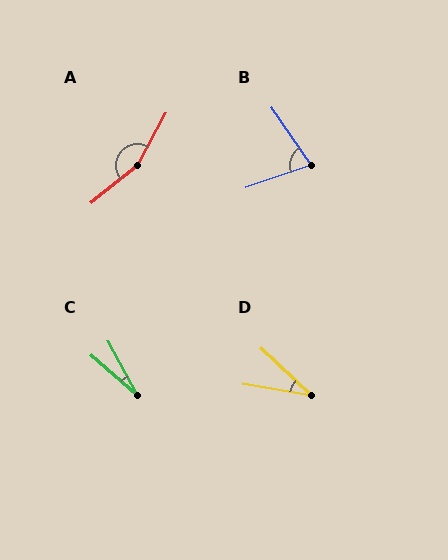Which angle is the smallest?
C, at approximately 21 degrees.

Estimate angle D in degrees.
Approximately 34 degrees.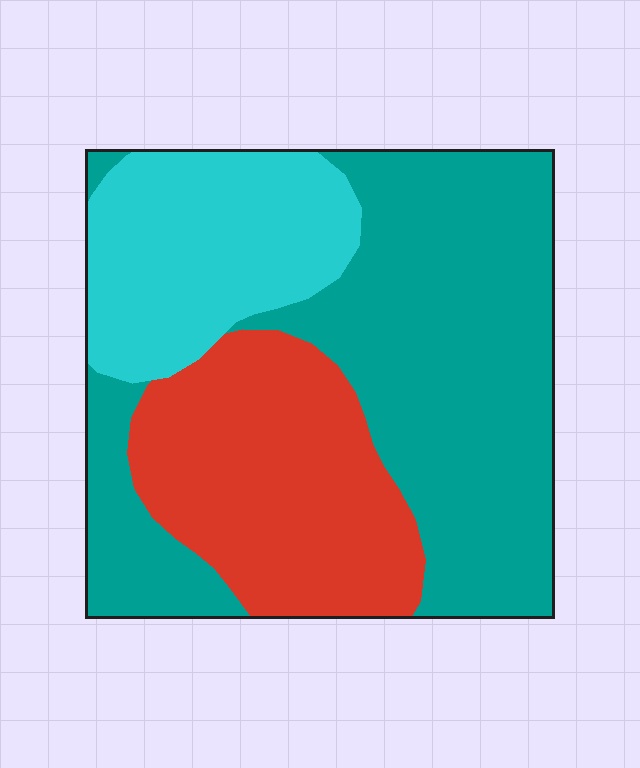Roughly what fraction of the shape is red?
Red takes up between a sixth and a third of the shape.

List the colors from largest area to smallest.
From largest to smallest: teal, red, cyan.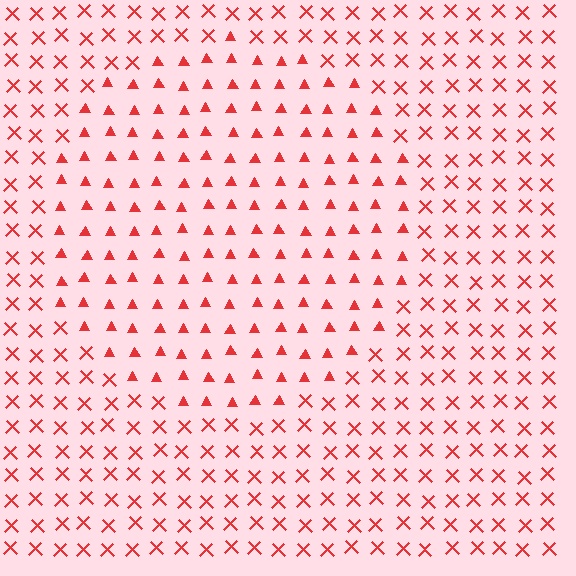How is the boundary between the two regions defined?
The boundary is defined by a change in element shape: triangles inside vs. X marks outside. All elements share the same color and spacing.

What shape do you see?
I see a circle.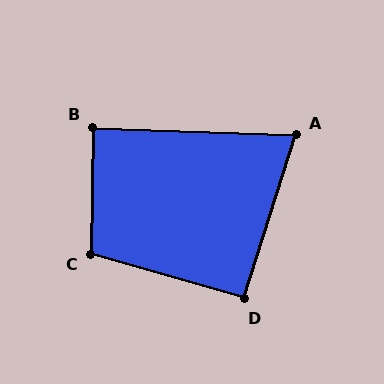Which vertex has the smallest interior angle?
A, at approximately 75 degrees.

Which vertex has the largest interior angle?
C, at approximately 105 degrees.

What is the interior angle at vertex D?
Approximately 91 degrees (approximately right).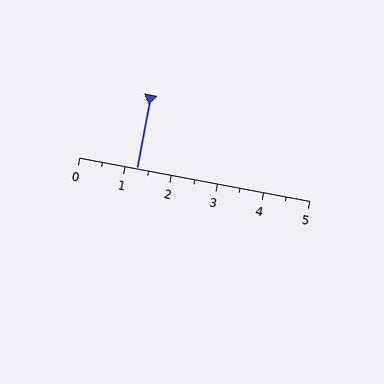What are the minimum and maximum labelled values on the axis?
The axis runs from 0 to 5.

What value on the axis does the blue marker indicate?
The marker indicates approximately 1.2.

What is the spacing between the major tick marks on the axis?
The major ticks are spaced 1 apart.